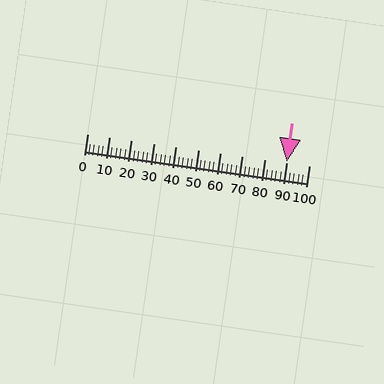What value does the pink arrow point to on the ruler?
The pink arrow points to approximately 90.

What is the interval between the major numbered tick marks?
The major tick marks are spaced 10 units apart.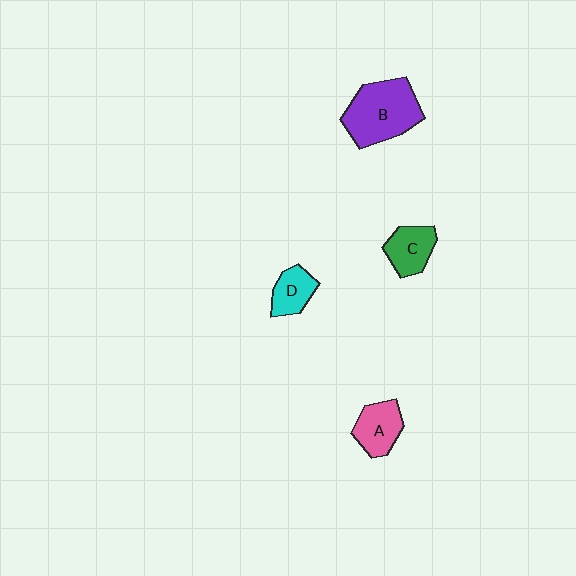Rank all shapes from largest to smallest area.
From largest to smallest: B (purple), A (pink), C (green), D (cyan).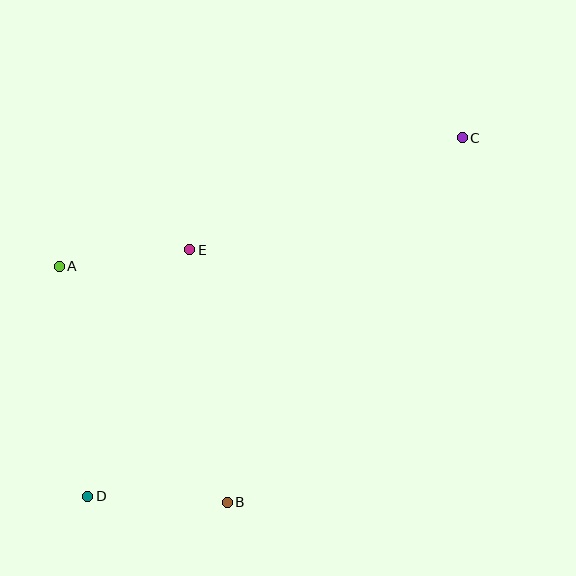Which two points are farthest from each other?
Points C and D are farthest from each other.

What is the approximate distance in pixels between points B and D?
The distance between B and D is approximately 140 pixels.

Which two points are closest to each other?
Points A and E are closest to each other.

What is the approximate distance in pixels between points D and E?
The distance between D and E is approximately 267 pixels.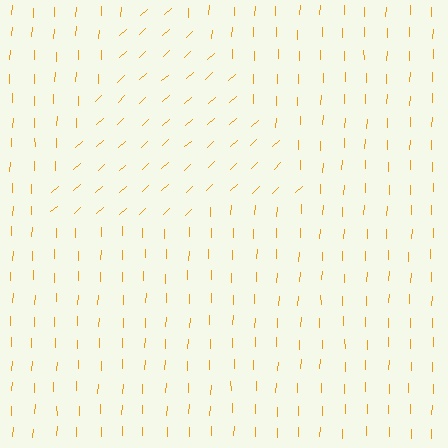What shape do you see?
I see a triangle.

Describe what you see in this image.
The image is filled with small orange line segments. A triangle region in the image has lines oriented differently from the surrounding lines, creating a visible texture boundary.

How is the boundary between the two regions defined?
The boundary is defined purely by a change in line orientation (approximately 45 degrees difference). All lines are the same color and thickness.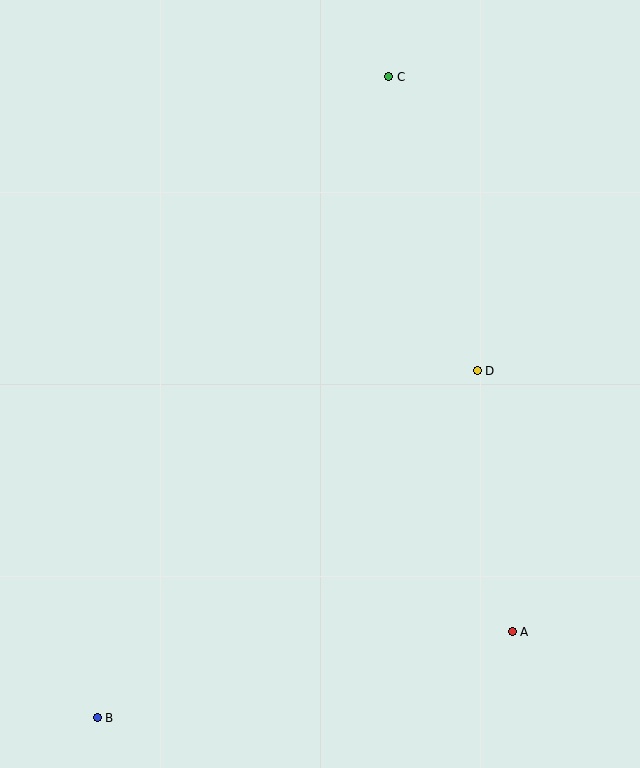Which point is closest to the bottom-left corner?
Point B is closest to the bottom-left corner.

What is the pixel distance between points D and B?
The distance between D and B is 514 pixels.